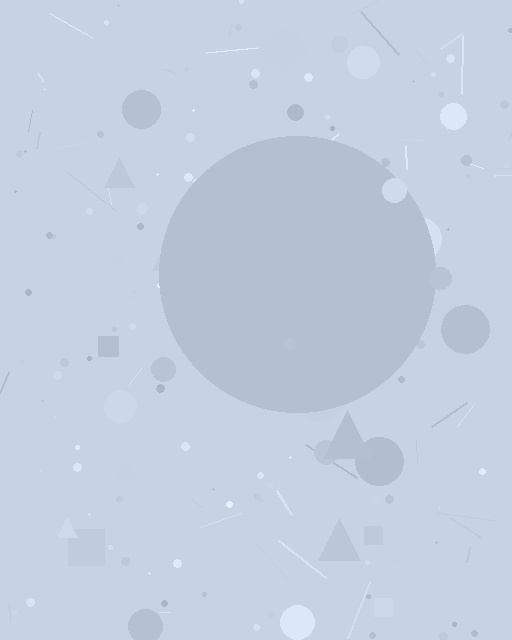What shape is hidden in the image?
A circle is hidden in the image.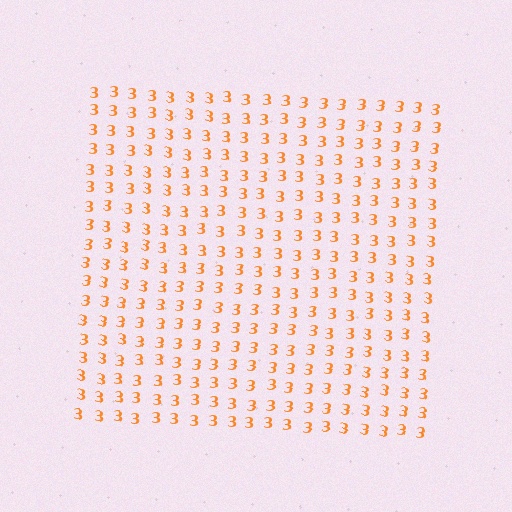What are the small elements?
The small elements are digit 3's.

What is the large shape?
The large shape is a square.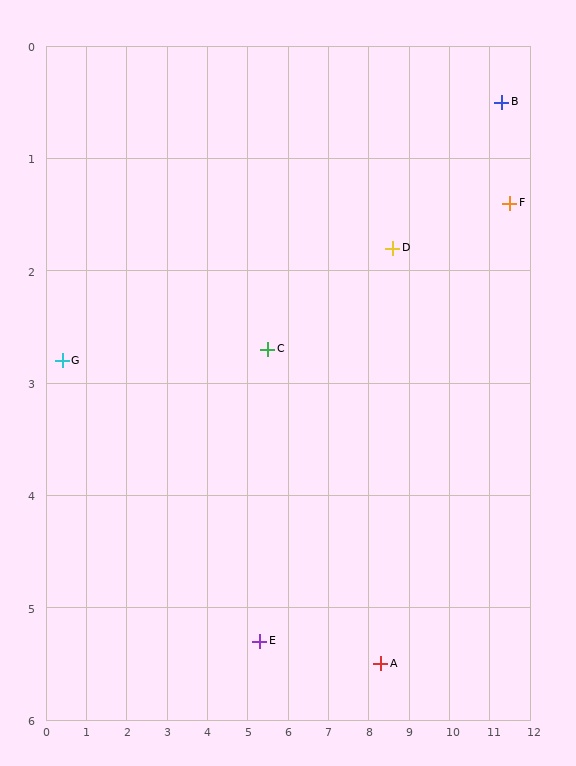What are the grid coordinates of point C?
Point C is at approximately (5.5, 2.7).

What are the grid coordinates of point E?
Point E is at approximately (5.3, 5.3).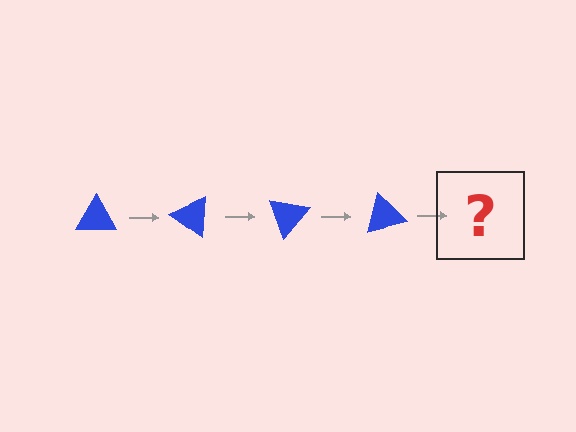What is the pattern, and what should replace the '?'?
The pattern is that the triangle rotates 35 degrees each step. The '?' should be a blue triangle rotated 140 degrees.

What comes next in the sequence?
The next element should be a blue triangle rotated 140 degrees.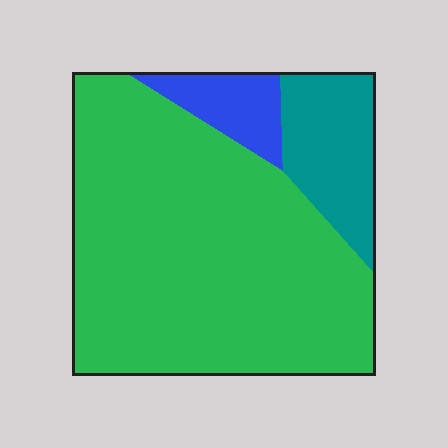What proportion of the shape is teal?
Teal takes up about one sixth (1/6) of the shape.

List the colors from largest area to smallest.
From largest to smallest: green, teal, blue.